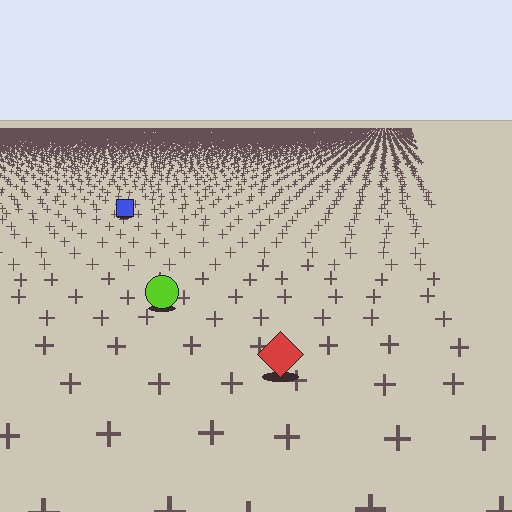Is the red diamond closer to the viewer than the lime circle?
Yes. The red diamond is closer — you can tell from the texture gradient: the ground texture is coarser near it.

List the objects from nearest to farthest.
From nearest to farthest: the red diamond, the lime circle, the blue square.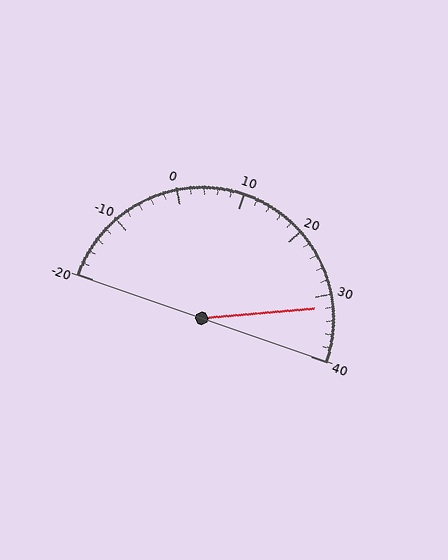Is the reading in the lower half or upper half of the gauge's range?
The reading is in the upper half of the range (-20 to 40).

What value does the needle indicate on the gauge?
The needle indicates approximately 32.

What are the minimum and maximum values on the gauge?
The gauge ranges from -20 to 40.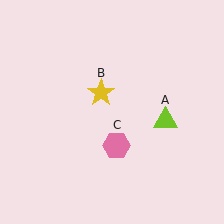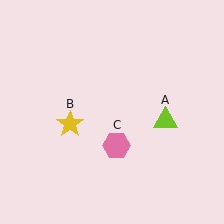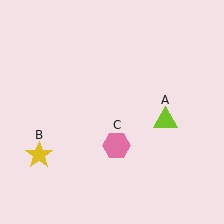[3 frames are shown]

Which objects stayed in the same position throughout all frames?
Lime triangle (object A) and pink hexagon (object C) remained stationary.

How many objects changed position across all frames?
1 object changed position: yellow star (object B).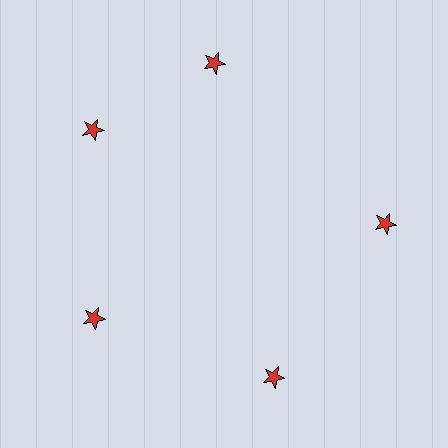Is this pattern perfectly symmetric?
No. The 5 red stars are arranged in a ring, but one element near the 1 o'clock position is rotated out of alignment along the ring, breaking the 5-fold rotational symmetry.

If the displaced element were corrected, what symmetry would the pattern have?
It would have 5-fold rotational symmetry — the pattern would map onto itself every 72 degrees.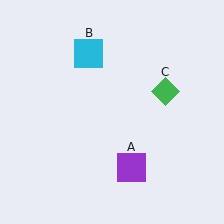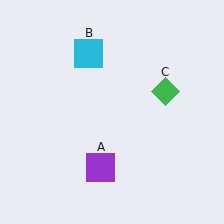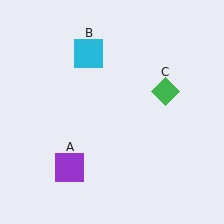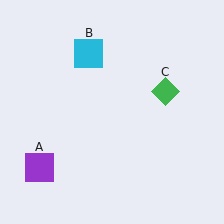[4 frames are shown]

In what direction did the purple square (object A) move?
The purple square (object A) moved left.